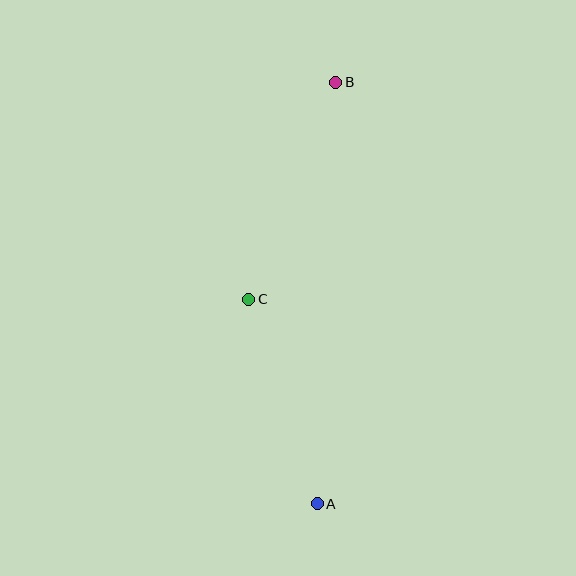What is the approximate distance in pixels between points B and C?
The distance between B and C is approximately 234 pixels.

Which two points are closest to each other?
Points A and C are closest to each other.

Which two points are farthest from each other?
Points A and B are farthest from each other.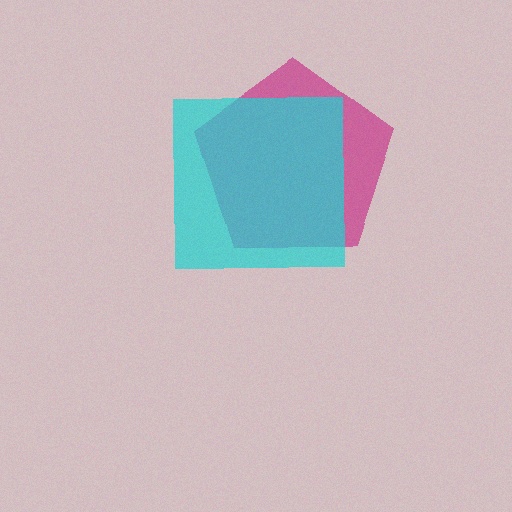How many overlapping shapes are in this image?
There are 2 overlapping shapes in the image.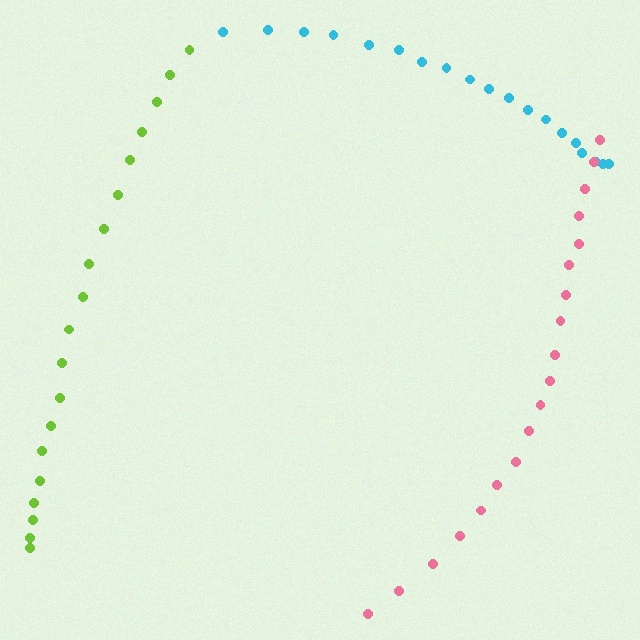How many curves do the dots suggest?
There are 3 distinct paths.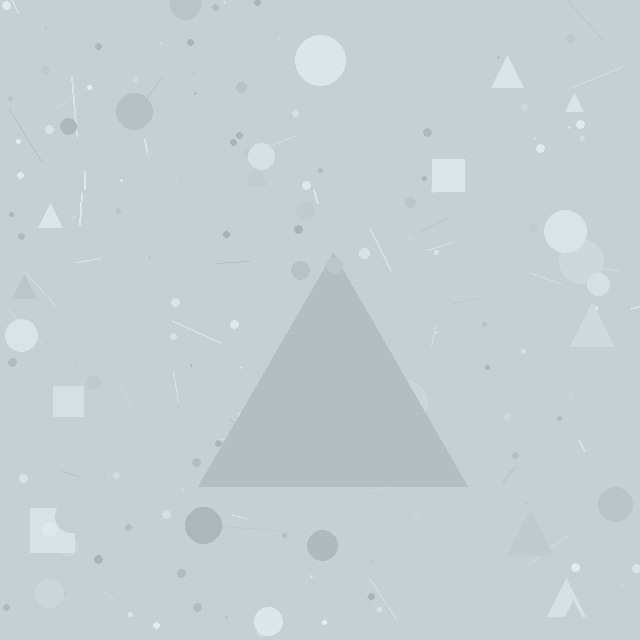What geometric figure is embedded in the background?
A triangle is embedded in the background.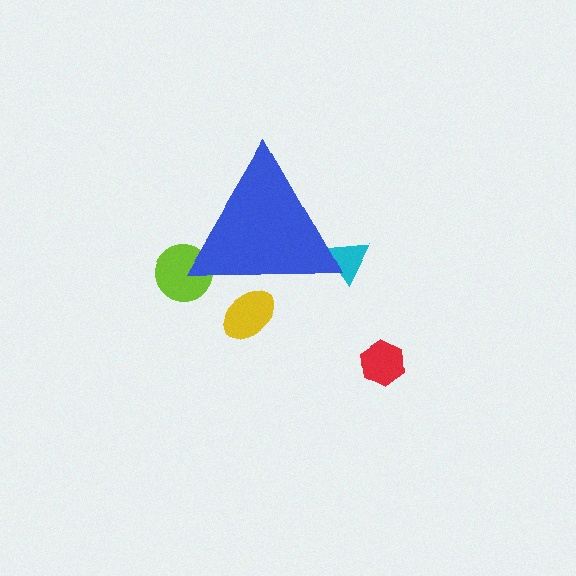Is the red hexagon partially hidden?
No, the red hexagon is fully visible.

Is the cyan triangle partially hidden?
Yes, the cyan triangle is partially hidden behind the blue triangle.